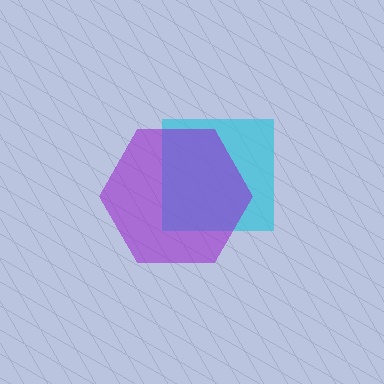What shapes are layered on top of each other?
The layered shapes are: a cyan square, a purple hexagon.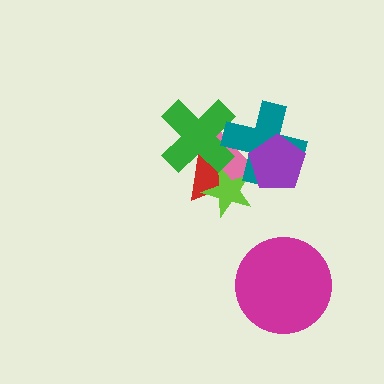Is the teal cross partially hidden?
Yes, it is partially covered by another shape.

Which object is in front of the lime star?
The teal cross is in front of the lime star.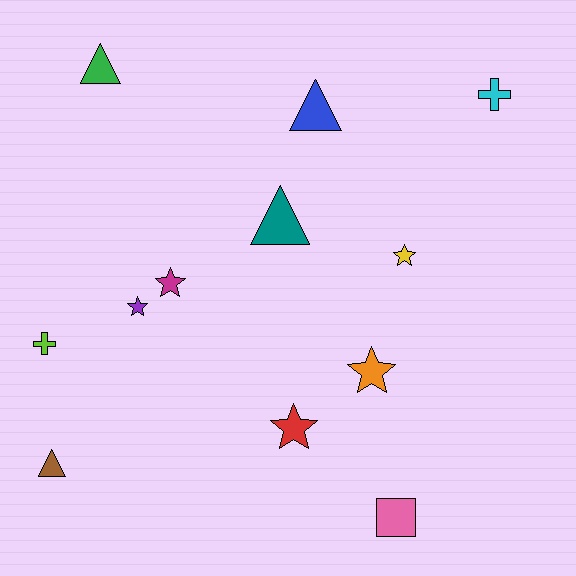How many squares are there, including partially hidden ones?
There is 1 square.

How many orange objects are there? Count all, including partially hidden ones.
There is 1 orange object.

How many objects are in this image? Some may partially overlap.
There are 12 objects.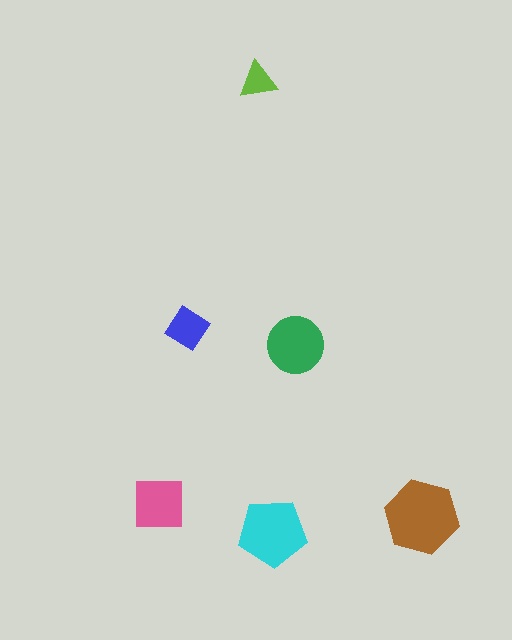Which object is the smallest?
The lime triangle.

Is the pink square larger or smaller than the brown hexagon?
Smaller.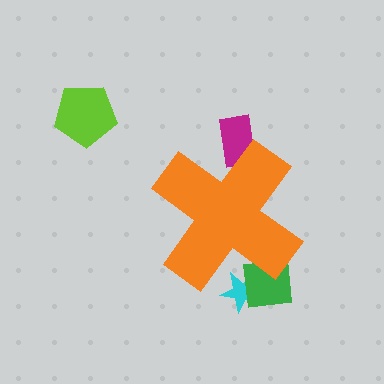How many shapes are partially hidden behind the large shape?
3 shapes are partially hidden.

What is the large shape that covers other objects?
An orange cross.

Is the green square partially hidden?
Yes, the green square is partially hidden behind the orange cross.